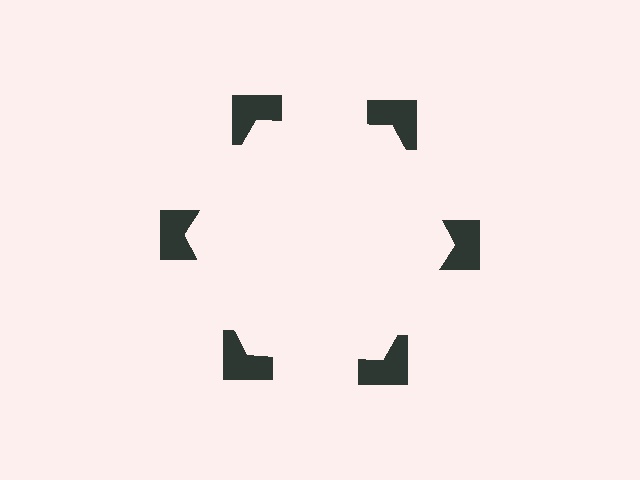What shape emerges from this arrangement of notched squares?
An illusory hexagon — its edges are inferred from the aligned wedge cuts in the notched squares, not physically drawn.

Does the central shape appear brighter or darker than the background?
It typically appears slightly brighter than the background, even though no actual brightness change is drawn.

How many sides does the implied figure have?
6 sides.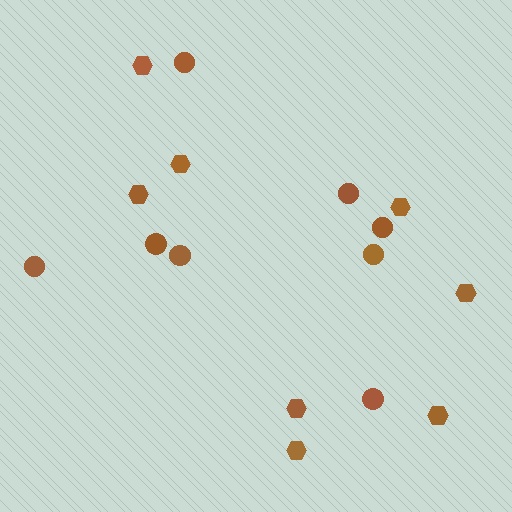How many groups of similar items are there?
There are 2 groups: one group of circles (8) and one group of hexagons (8).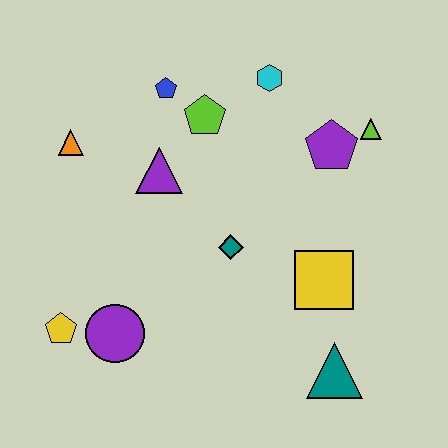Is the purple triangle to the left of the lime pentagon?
Yes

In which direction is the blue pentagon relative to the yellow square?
The blue pentagon is above the yellow square.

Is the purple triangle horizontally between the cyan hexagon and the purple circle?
Yes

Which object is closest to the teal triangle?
The yellow square is closest to the teal triangle.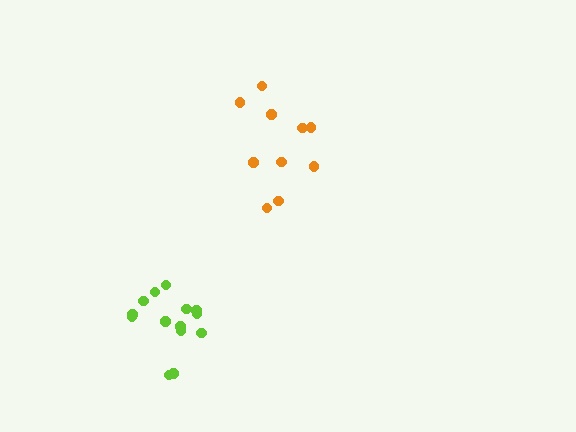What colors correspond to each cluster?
The clusters are colored: lime, orange.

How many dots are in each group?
Group 1: 14 dots, Group 2: 10 dots (24 total).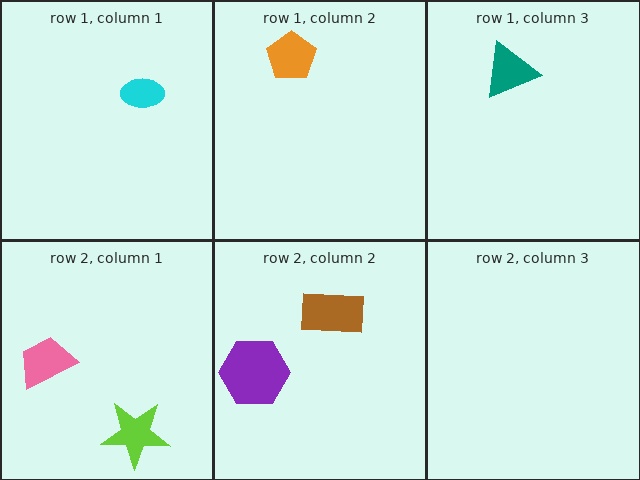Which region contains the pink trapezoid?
The row 2, column 1 region.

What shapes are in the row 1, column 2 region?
The orange pentagon.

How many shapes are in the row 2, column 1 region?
2.